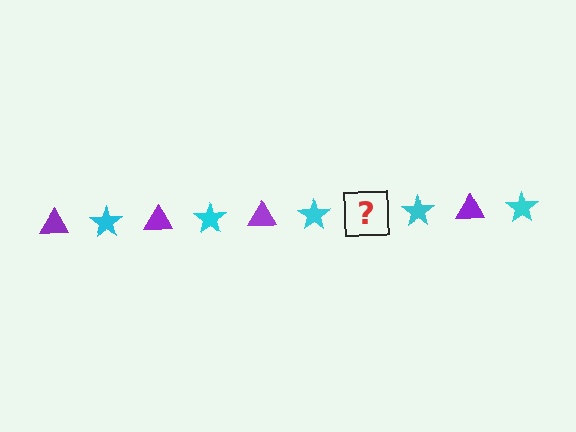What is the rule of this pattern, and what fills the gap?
The rule is that the pattern alternates between purple triangle and cyan star. The gap should be filled with a purple triangle.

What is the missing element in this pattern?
The missing element is a purple triangle.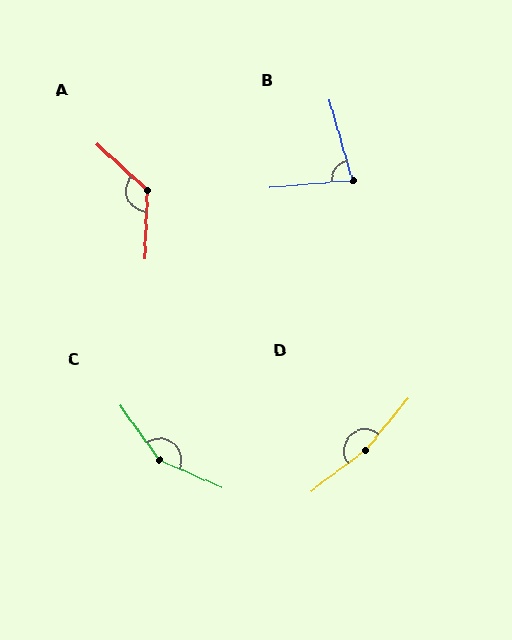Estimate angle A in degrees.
Approximately 130 degrees.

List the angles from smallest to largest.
B (79°), A (130°), C (149°), D (166°).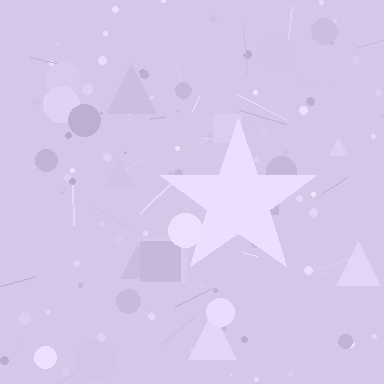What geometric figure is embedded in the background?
A star is embedded in the background.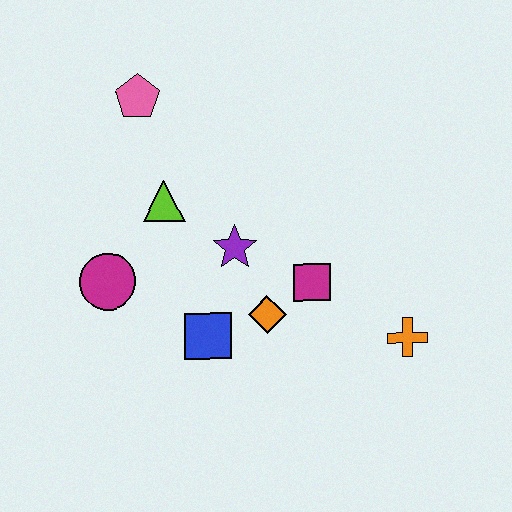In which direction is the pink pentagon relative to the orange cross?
The pink pentagon is to the left of the orange cross.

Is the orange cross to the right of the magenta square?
Yes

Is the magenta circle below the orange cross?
No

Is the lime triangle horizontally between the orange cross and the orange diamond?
No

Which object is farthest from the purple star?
The orange cross is farthest from the purple star.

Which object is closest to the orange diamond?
The magenta square is closest to the orange diamond.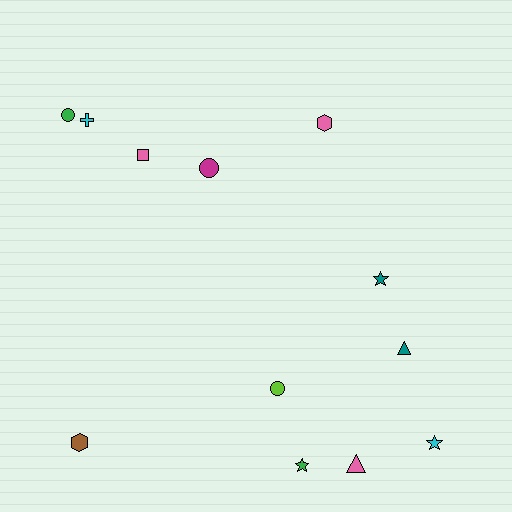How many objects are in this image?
There are 12 objects.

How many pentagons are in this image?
There are no pentagons.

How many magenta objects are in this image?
There is 1 magenta object.